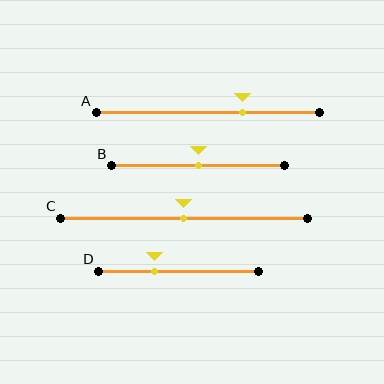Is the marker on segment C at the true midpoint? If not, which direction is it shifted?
Yes, the marker on segment C is at the true midpoint.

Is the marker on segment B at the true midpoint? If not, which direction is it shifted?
Yes, the marker on segment B is at the true midpoint.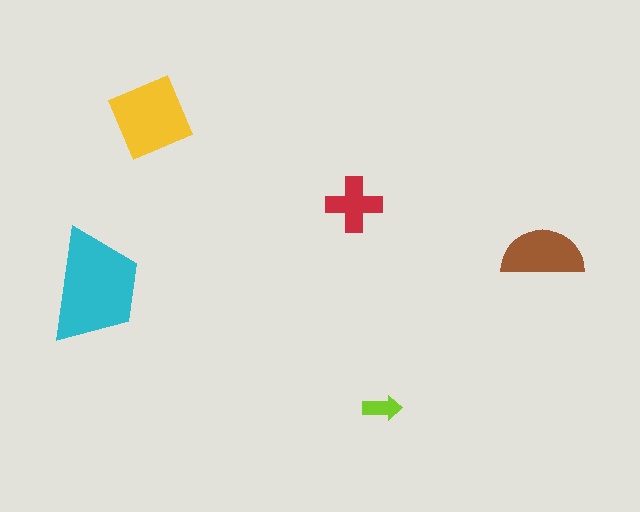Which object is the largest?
The cyan trapezoid.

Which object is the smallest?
The lime arrow.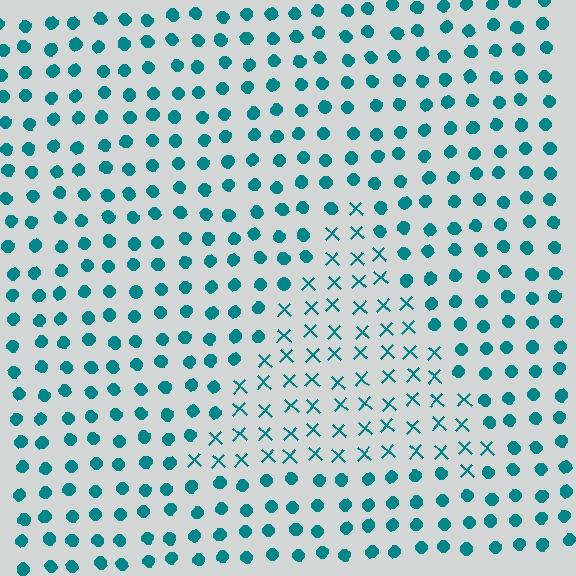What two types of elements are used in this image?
The image uses X marks inside the triangle region and circles outside it.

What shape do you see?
I see a triangle.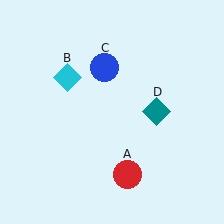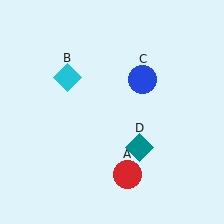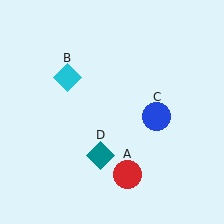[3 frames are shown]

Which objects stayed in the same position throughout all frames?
Red circle (object A) and cyan diamond (object B) remained stationary.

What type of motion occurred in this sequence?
The blue circle (object C), teal diamond (object D) rotated clockwise around the center of the scene.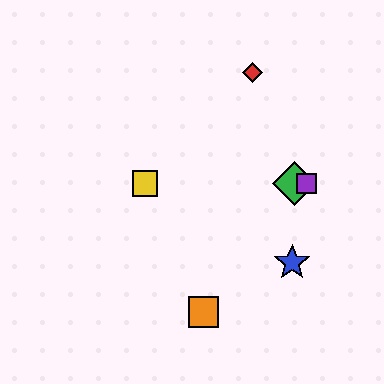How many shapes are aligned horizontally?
3 shapes (the green diamond, the yellow square, the purple square) are aligned horizontally.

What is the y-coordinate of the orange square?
The orange square is at y≈312.